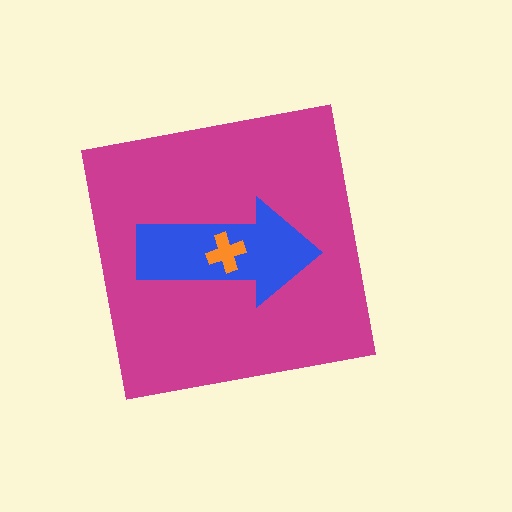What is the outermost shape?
The magenta square.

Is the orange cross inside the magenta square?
Yes.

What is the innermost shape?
The orange cross.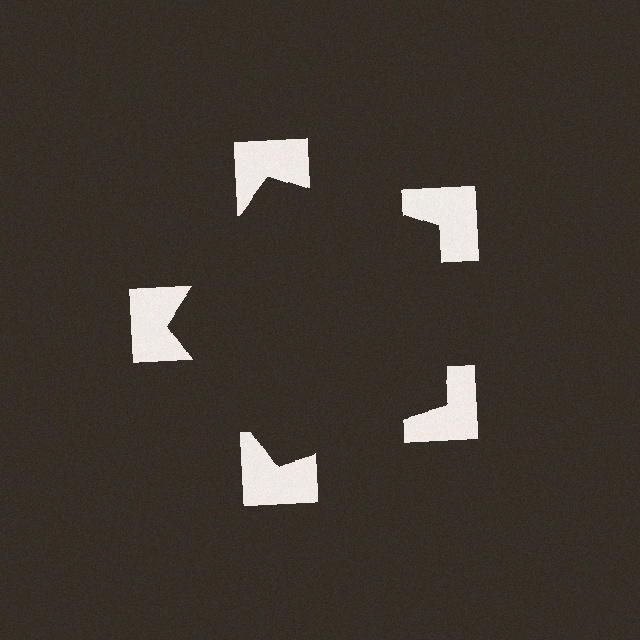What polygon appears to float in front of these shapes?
An illusory pentagon — its edges are inferred from the aligned wedge cuts in the notched squares, not physically drawn.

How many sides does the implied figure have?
5 sides.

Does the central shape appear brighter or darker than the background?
It typically appears slightly darker than the background, even though no actual brightness change is drawn.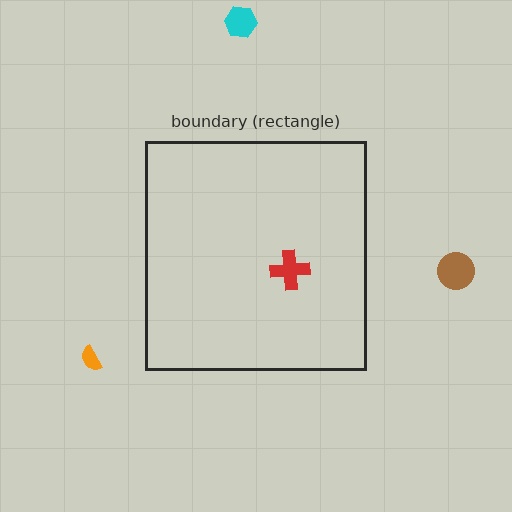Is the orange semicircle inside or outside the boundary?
Outside.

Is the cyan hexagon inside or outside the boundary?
Outside.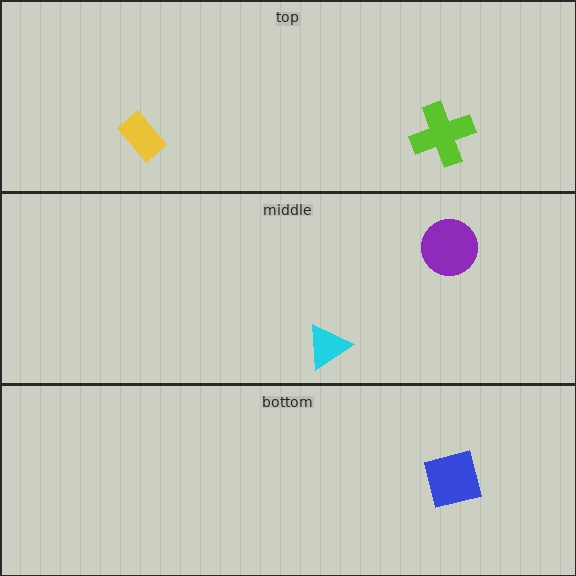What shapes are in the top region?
The lime cross, the yellow rectangle.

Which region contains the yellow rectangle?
The top region.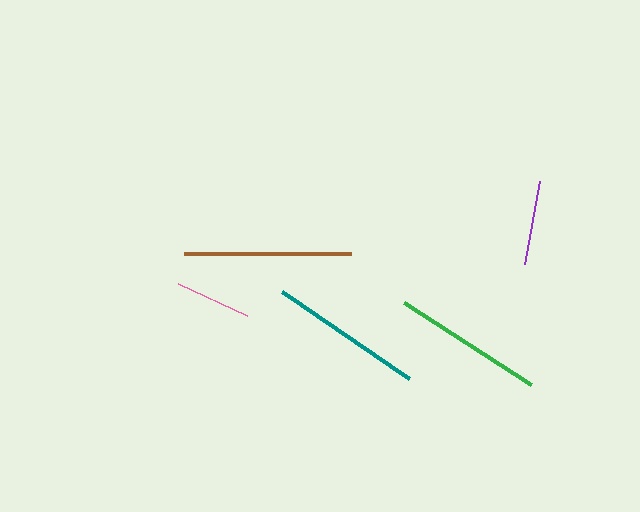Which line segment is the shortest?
The pink line is the shortest at approximately 76 pixels.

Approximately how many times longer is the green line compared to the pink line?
The green line is approximately 2.0 times the length of the pink line.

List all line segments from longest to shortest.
From longest to shortest: brown, teal, green, purple, pink.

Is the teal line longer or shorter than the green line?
The teal line is longer than the green line.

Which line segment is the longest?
The brown line is the longest at approximately 167 pixels.